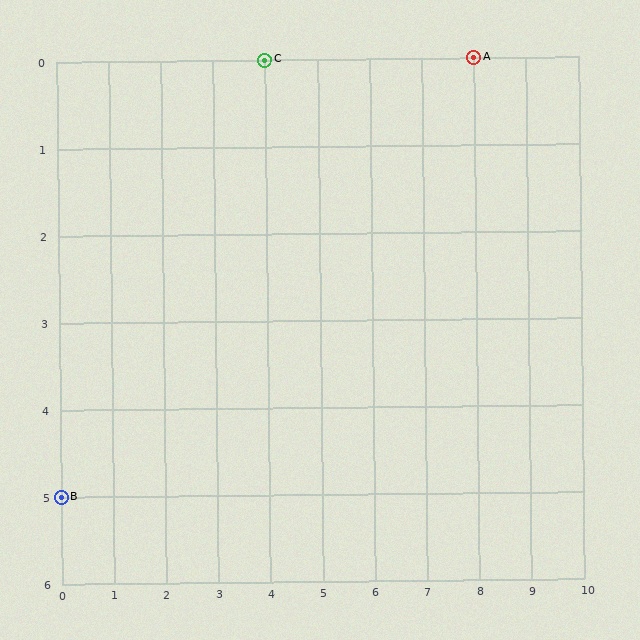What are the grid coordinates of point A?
Point A is at grid coordinates (8, 0).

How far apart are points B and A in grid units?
Points B and A are 8 columns and 5 rows apart (about 9.4 grid units diagonally).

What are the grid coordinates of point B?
Point B is at grid coordinates (0, 5).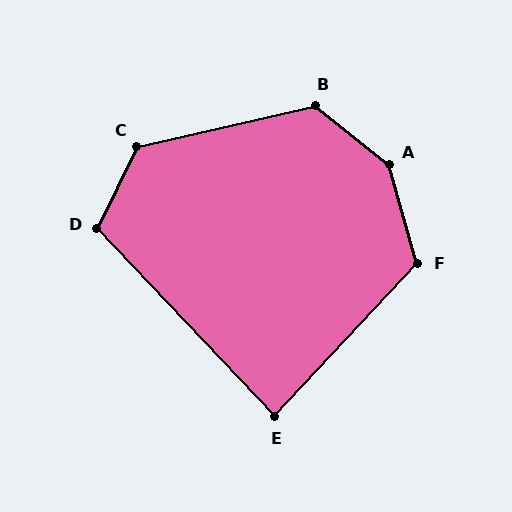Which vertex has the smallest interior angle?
E, at approximately 86 degrees.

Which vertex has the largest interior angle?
A, at approximately 144 degrees.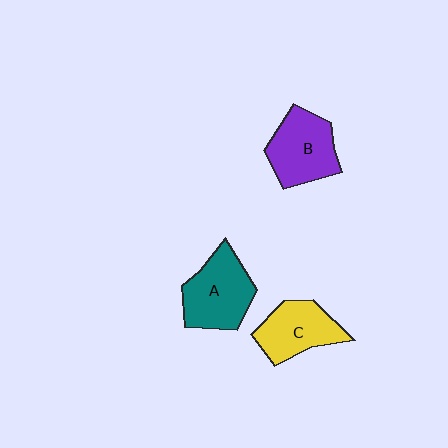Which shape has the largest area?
Shape A (teal).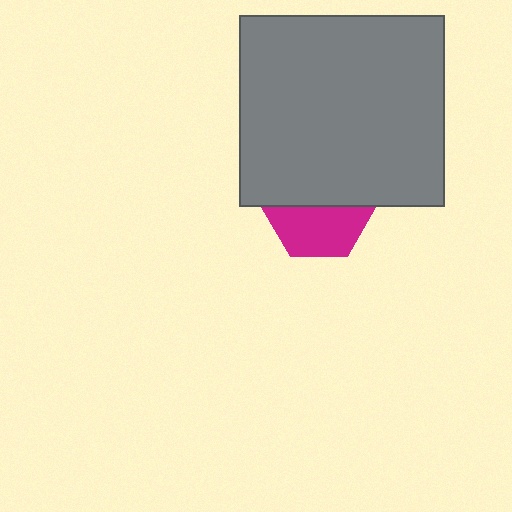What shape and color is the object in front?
The object in front is a gray rectangle.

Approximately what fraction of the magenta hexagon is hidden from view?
Roughly 50% of the magenta hexagon is hidden behind the gray rectangle.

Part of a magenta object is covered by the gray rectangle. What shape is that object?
It is a hexagon.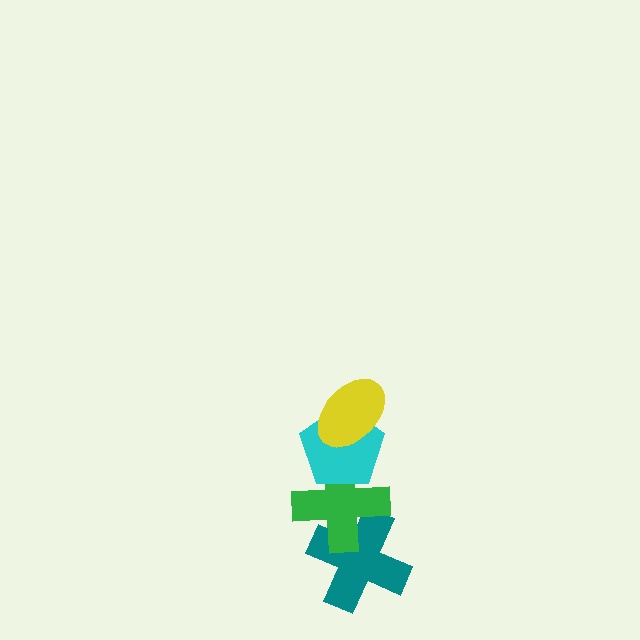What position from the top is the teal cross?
The teal cross is 4th from the top.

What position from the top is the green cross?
The green cross is 3rd from the top.